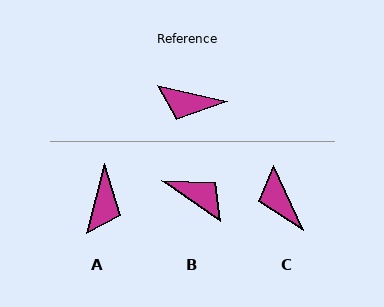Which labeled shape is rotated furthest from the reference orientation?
B, about 158 degrees away.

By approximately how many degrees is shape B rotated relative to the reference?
Approximately 158 degrees counter-clockwise.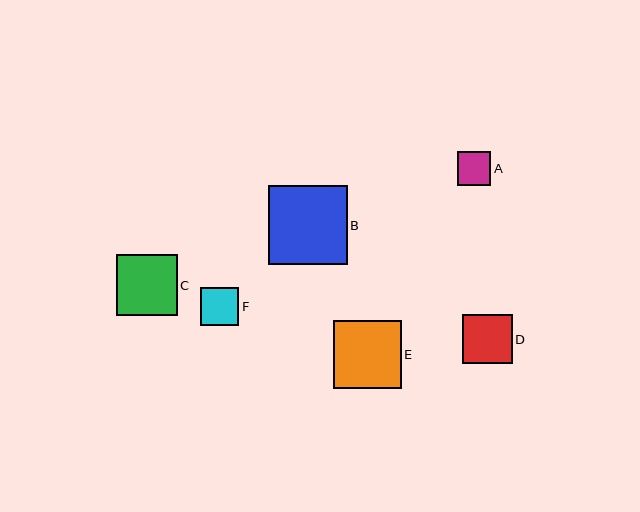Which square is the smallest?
Square A is the smallest with a size of approximately 33 pixels.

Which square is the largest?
Square B is the largest with a size of approximately 79 pixels.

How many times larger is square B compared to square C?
Square B is approximately 1.3 times the size of square C.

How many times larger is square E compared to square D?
Square E is approximately 1.4 times the size of square D.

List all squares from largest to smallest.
From largest to smallest: B, E, C, D, F, A.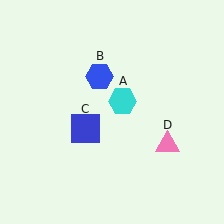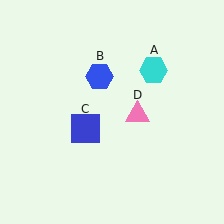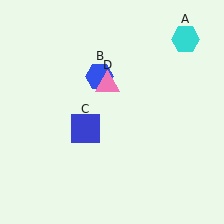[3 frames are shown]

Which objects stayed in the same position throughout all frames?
Blue hexagon (object B) and blue square (object C) remained stationary.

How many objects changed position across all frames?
2 objects changed position: cyan hexagon (object A), pink triangle (object D).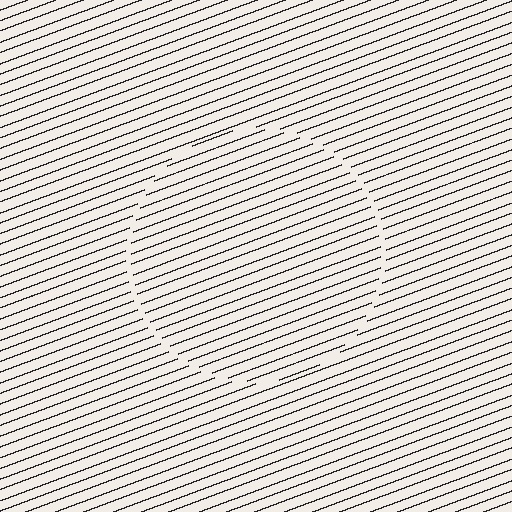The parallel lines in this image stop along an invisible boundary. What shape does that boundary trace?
An illusory circle. The interior of the shape contains the same grating, shifted by half a period — the contour is defined by the phase discontinuity where line-ends from the inner and outer gratings abut.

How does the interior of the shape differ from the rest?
The interior of the shape contains the same grating, shifted by half a period — the contour is defined by the phase discontinuity where line-ends from the inner and outer gratings abut.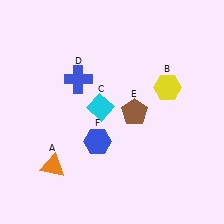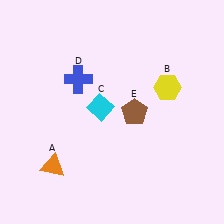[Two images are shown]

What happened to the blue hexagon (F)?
The blue hexagon (F) was removed in Image 2. It was in the bottom-left area of Image 1.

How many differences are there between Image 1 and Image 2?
There is 1 difference between the two images.